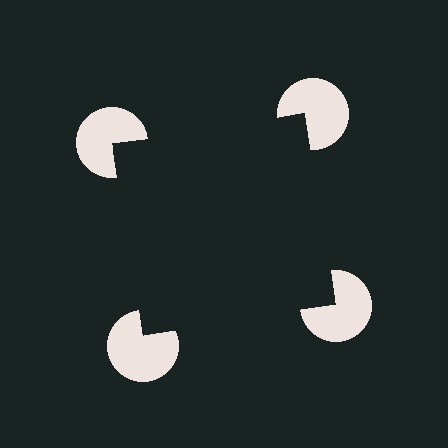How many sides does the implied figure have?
4 sides.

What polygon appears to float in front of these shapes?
An illusory square — its edges are inferred from the aligned wedge cuts in the pac-man discs, not physically drawn.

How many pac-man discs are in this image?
There are 4 — one at each vertex of the illusory square.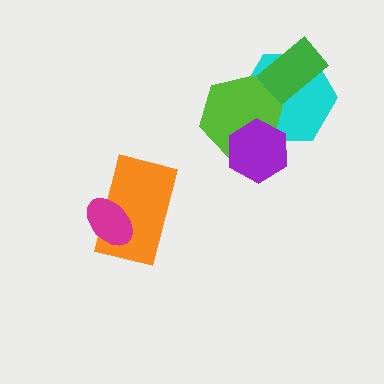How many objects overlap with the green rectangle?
1 object overlaps with the green rectangle.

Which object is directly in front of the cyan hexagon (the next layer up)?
The green rectangle is directly in front of the cyan hexagon.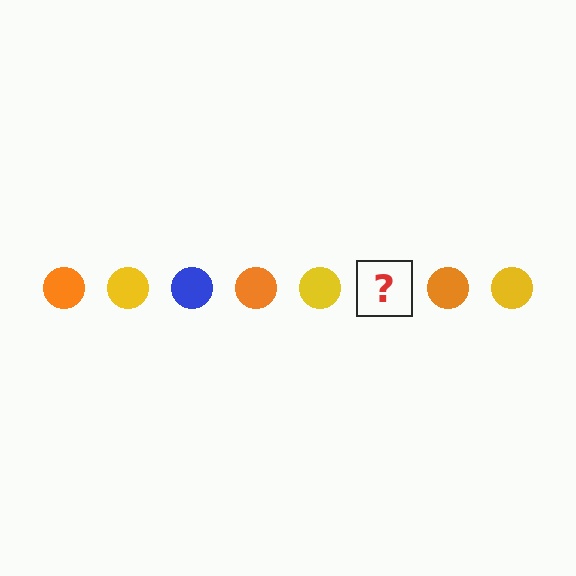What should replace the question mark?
The question mark should be replaced with a blue circle.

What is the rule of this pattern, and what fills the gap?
The rule is that the pattern cycles through orange, yellow, blue circles. The gap should be filled with a blue circle.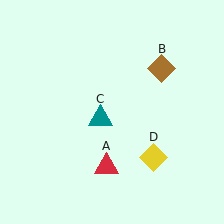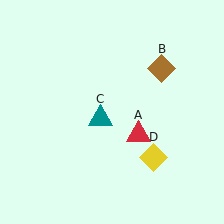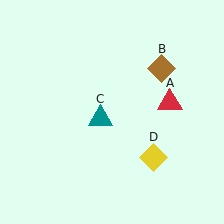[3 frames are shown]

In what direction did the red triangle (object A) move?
The red triangle (object A) moved up and to the right.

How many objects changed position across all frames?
1 object changed position: red triangle (object A).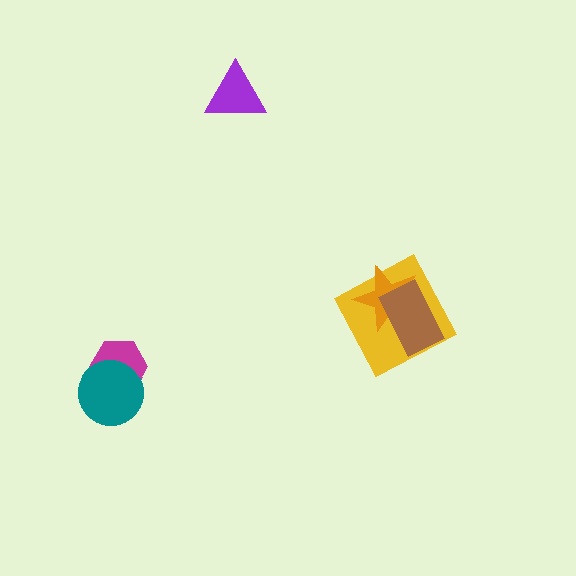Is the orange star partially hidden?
Yes, it is partially covered by another shape.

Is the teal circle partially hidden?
No, no other shape covers it.